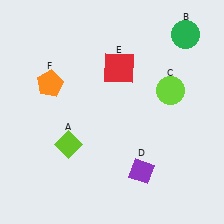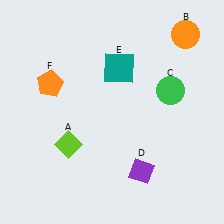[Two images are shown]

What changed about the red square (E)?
In Image 1, E is red. In Image 2, it changed to teal.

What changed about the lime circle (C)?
In Image 1, C is lime. In Image 2, it changed to green.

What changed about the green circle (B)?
In Image 1, B is green. In Image 2, it changed to orange.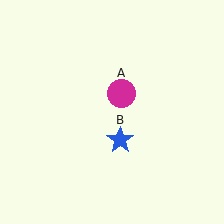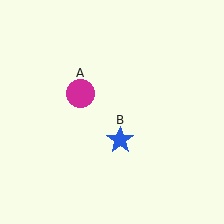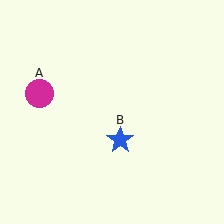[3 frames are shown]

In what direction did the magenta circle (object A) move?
The magenta circle (object A) moved left.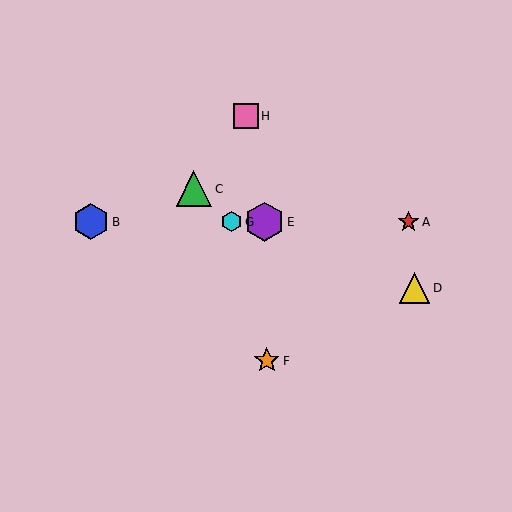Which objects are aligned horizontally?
Objects A, B, E, G are aligned horizontally.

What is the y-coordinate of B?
Object B is at y≈222.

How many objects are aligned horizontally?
4 objects (A, B, E, G) are aligned horizontally.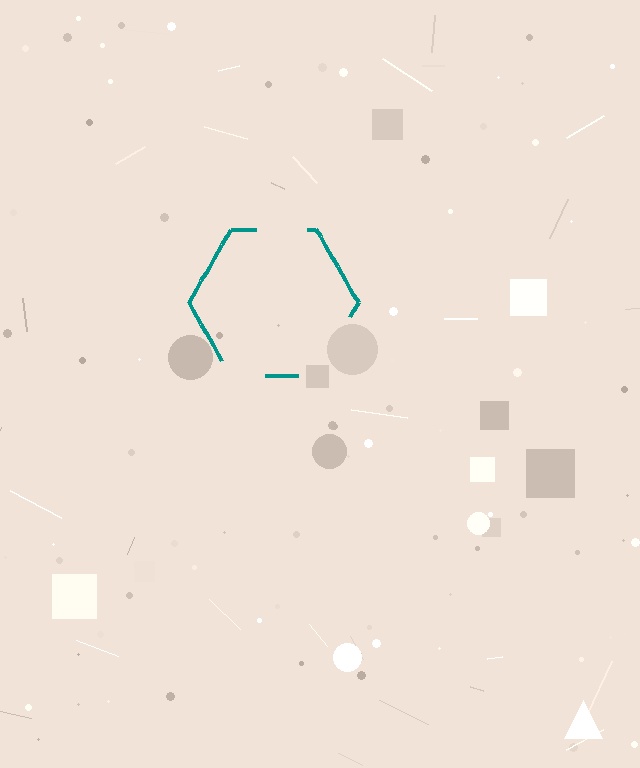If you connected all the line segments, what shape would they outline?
They would outline a hexagon.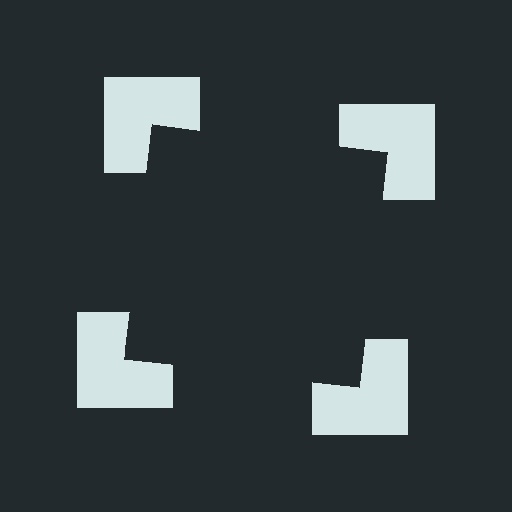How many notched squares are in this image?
There are 4 — one at each vertex of the illusory square.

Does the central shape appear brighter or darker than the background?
It typically appears slightly darker than the background, even though no actual brightness change is drawn.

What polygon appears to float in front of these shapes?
An illusory square — its edges are inferred from the aligned wedge cuts in the notched squares, not physically drawn.